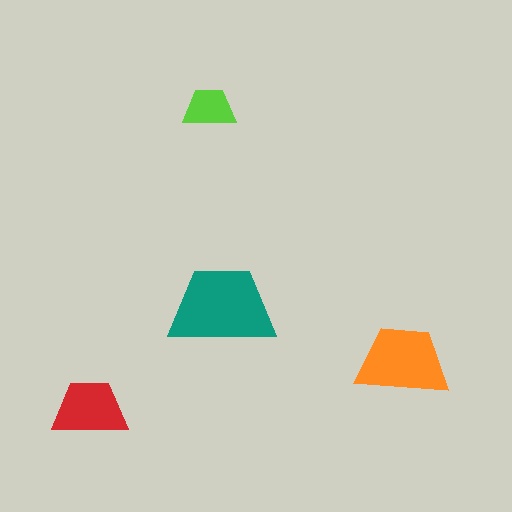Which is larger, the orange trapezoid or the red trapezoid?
The orange one.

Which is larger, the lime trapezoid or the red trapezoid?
The red one.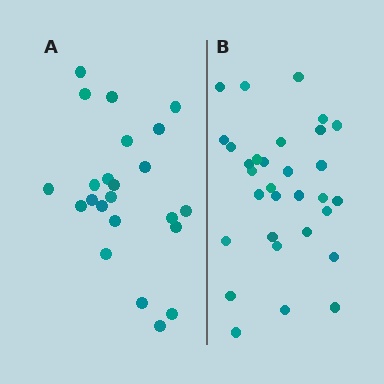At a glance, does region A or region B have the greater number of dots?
Region B (the right region) has more dots.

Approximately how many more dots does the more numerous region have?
Region B has roughly 8 or so more dots than region A.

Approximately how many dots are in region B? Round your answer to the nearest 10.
About 30 dots. (The exact count is 31, which rounds to 30.)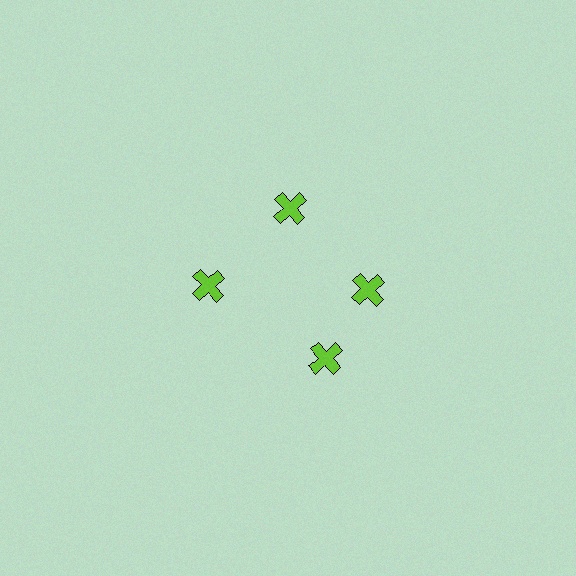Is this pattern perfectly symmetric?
No. The 4 lime crosses are arranged in a ring, but one element near the 6 o'clock position is rotated out of alignment along the ring, breaking the 4-fold rotational symmetry.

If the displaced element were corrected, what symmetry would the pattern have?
It would have 4-fold rotational symmetry — the pattern would map onto itself every 90 degrees.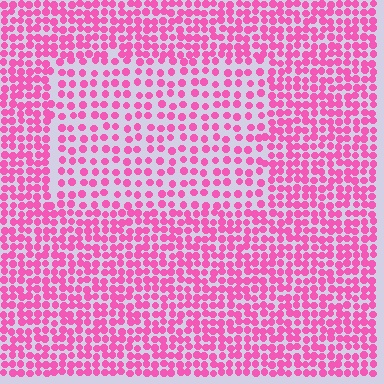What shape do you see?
I see a rectangle.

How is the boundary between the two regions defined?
The boundary is defined by a change in element density (approximately 1.7x ratio). All elements are the same color, size, and shape.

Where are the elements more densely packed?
The elements are more densely packed outside the rectangle boundary.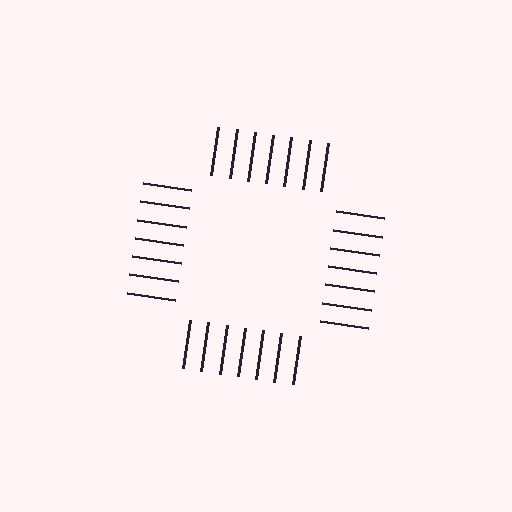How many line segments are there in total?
28 — 7 along each of the 4 edges.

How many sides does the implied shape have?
4 sides — the line-ends trace a square.